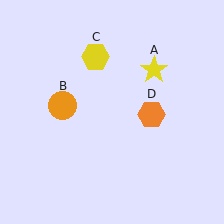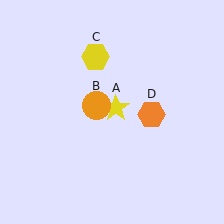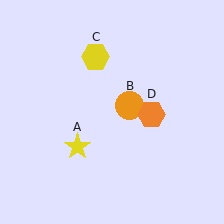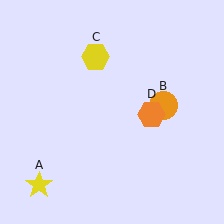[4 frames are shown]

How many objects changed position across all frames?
2 objects changed position: yellow star (object A), orange circle (object B).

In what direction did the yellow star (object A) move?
The yellow star (object A) moved down and to the left.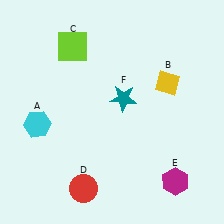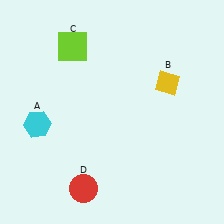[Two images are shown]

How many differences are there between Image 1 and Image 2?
There are 2 differences between the two images.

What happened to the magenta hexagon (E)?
The magenta hexagon (E) was removed in Image 2. It was in the bottom-right area of Image 1.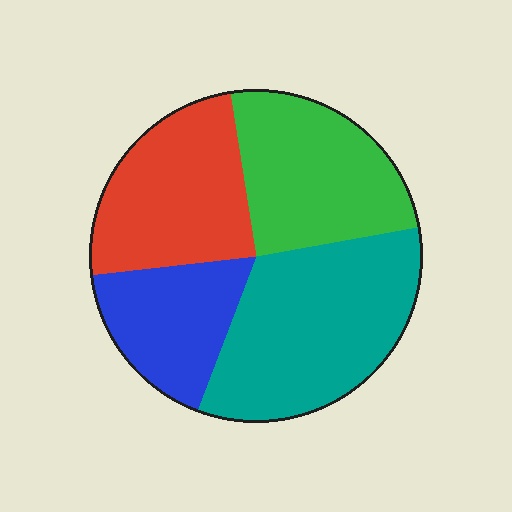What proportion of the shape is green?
Green covers 25% of the shape.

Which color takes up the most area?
Teal, at roughly 35%.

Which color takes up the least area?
Blue, at roughly 15%.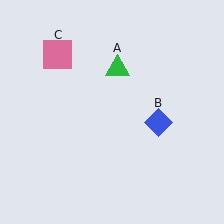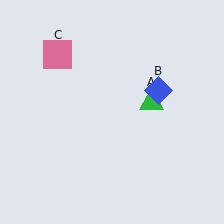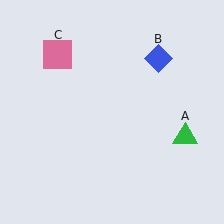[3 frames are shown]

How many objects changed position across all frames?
2 objects changed position: green triangle (object A), blue diamond (object B).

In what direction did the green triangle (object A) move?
The green triangle (object A) moved down and to the right.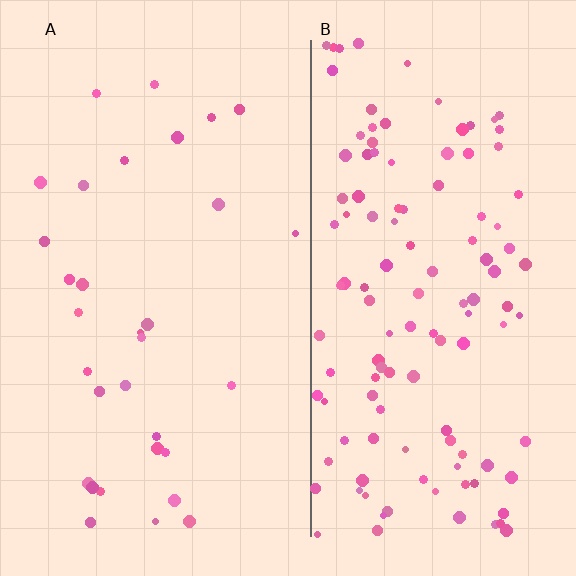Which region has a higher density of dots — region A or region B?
B (the right).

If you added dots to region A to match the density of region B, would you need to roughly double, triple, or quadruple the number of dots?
Approximately quadruple.